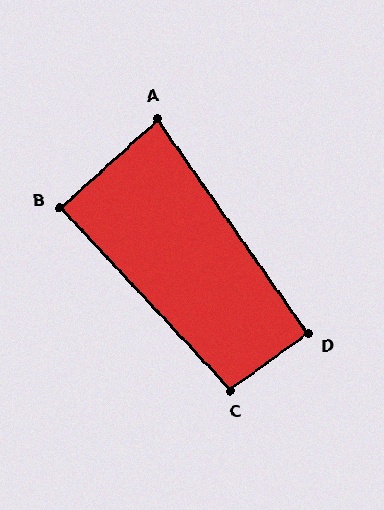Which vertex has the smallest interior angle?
A, at approximately 83 degrees.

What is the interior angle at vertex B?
Approximately 89 degrees (approximately right).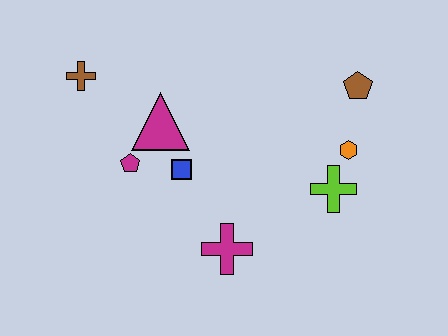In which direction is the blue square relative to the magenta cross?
The blue square is above the magenta cross.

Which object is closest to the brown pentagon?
The orange hexagon is closest to the brown pentagon.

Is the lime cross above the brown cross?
No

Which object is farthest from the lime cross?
The brown cross is farthest from the lime cross.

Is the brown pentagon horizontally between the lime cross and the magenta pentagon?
No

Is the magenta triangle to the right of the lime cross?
No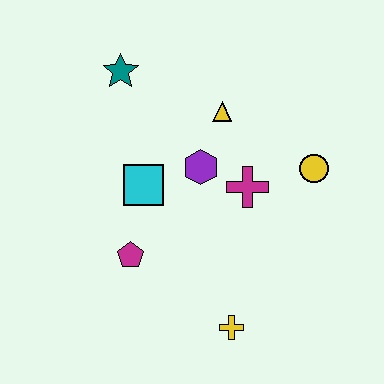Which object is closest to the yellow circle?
The magenta cross is closest to the yellow circle.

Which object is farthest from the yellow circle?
The teal star is farthest from the yellow circle.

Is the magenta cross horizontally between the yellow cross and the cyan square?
No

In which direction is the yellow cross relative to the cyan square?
The yellow cross is below the cyan square.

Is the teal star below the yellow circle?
No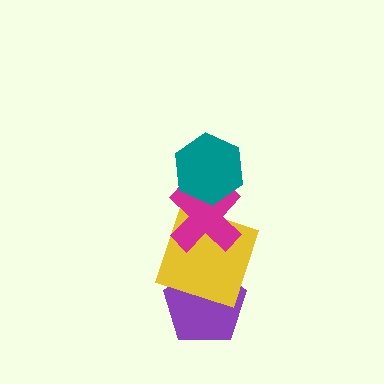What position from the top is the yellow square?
The yellow square is 3rd from the top.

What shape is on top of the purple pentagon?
The yellow square is on top of the purple pentagon.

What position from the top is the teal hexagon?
The teal hexagon is 1st from the top.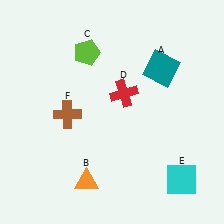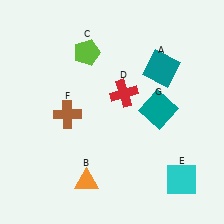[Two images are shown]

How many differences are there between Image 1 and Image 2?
There is 1 difference between the two images.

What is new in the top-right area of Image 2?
A teal square (G) was added in the top-right area of Image 2.